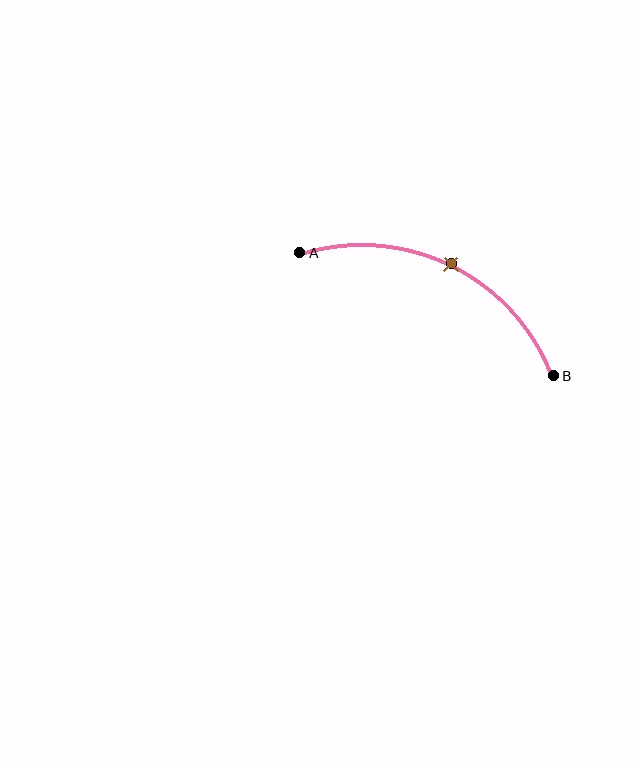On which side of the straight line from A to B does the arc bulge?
The arc bulges above the straight line connecting A and B.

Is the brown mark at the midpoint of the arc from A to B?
Yes. The brown mark lies on the arc at equal arc-length from both A and B — it is the arc midpoint.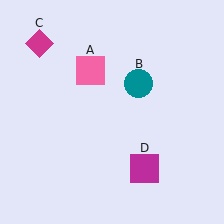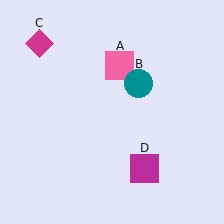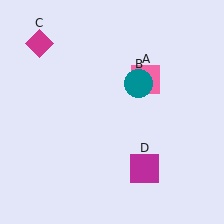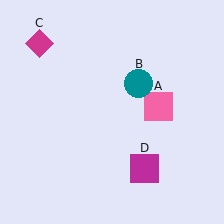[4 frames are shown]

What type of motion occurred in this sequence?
The pink square (object A) rotated clockwise around the center of the scene.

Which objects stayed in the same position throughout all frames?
Teal circle (object B) and magenta diamond (object C) and magenta square (object D) remained stationary.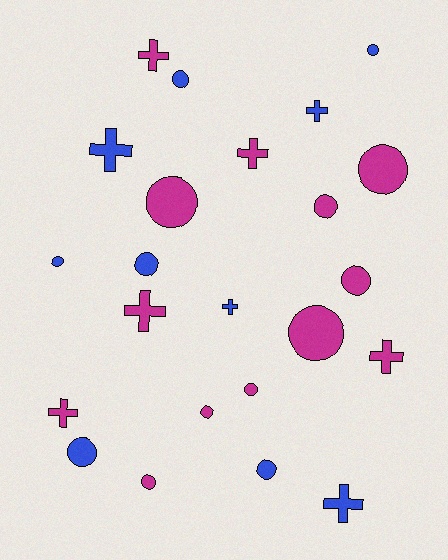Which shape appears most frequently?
Circle, with 14 objects.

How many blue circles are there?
There are 6 blue circles.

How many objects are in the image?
There are 23 objects.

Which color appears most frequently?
Magenta, with 13 objects.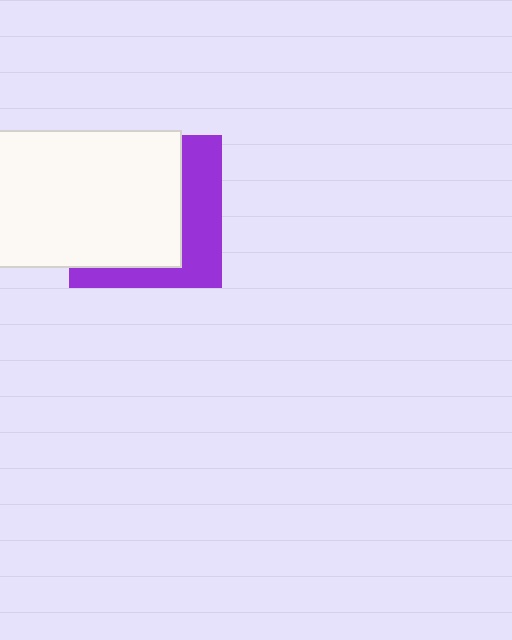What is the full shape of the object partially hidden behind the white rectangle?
The partially hidden object is a purple square.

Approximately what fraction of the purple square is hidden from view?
Roughly 64% of the purple square is hidden behind the white rectangle.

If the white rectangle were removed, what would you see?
You would see the complete purple square.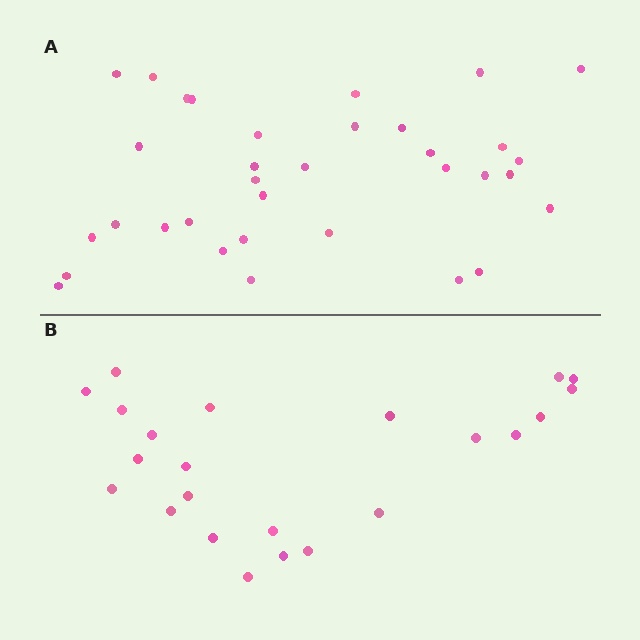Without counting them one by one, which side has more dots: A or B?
Region A (the top region) has more dots.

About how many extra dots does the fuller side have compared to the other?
Region A has roughly 12 or so more dots than region B.